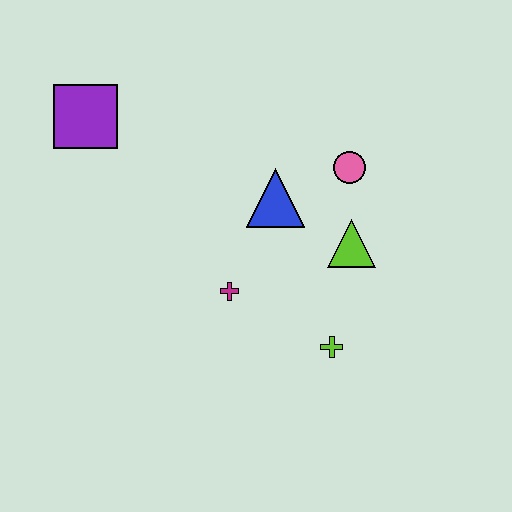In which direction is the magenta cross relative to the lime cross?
The magenta cross is to the left of the lime cross.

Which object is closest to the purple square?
The blue triangle is closest to the purple square.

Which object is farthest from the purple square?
The lime cross is farthest from the purple square.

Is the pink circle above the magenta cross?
Yes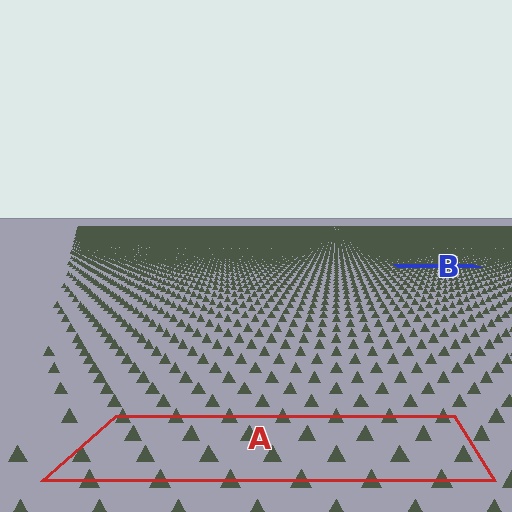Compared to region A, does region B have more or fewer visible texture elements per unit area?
Region B has more texture elements per unit area — they are packed more densely because it is farther away.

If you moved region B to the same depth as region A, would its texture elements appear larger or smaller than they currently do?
They would appear larger. At a closer depth, the same texture elements are projected at a bigger on-screen size.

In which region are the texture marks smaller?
The texture marks are smaller in region B, because it is farther away.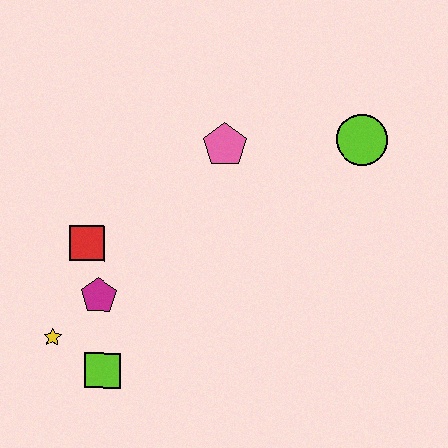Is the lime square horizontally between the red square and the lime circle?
Yes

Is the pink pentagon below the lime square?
No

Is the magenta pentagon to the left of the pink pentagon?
Yes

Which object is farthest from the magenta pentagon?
The lime circle is farthest from the magenta pentagon.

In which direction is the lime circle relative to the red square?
The lime circle is to the right of the red square.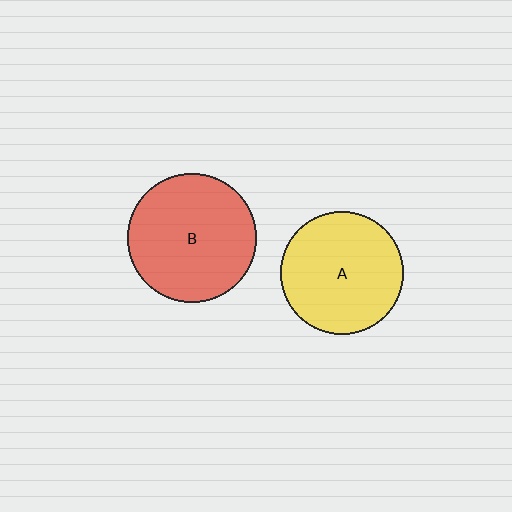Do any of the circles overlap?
No, none of the circles overlap.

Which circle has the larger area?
Circle B (red).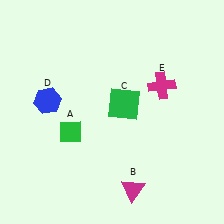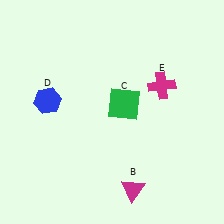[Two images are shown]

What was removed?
The green diamond (A) was removed in Image 2.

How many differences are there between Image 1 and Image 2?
There is 1 difference between the two images.